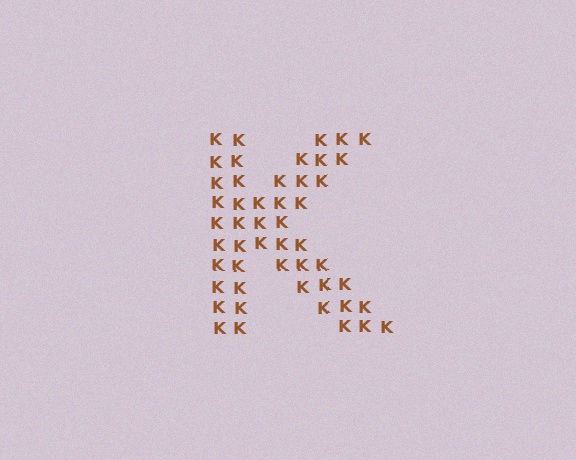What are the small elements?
The small elements are letter K's.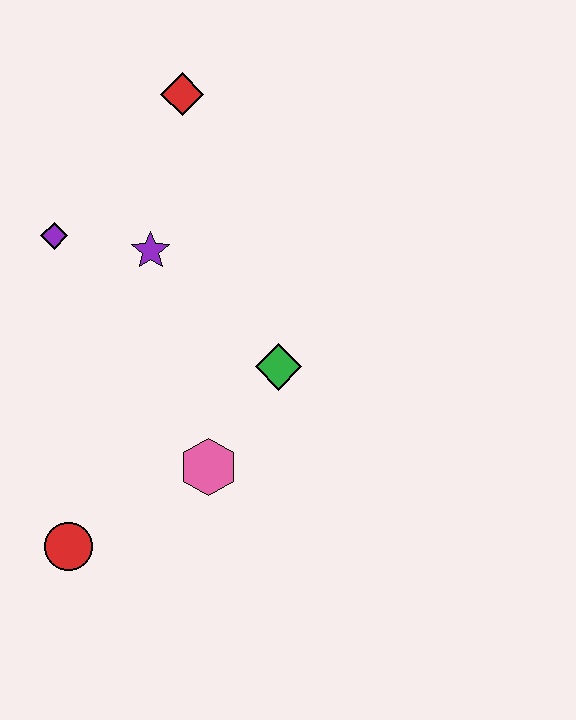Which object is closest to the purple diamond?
The purple star is closest to the purple diamond.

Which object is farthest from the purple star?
The red circle is farthest from the purple star.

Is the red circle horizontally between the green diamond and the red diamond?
No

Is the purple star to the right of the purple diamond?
Yes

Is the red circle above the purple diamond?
No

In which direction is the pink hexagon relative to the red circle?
The pink hexagon is to the right of the red circle.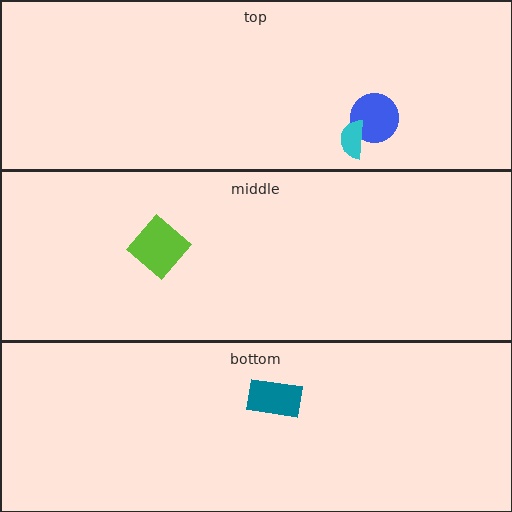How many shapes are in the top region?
2.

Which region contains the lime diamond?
The middle region.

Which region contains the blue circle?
The top region.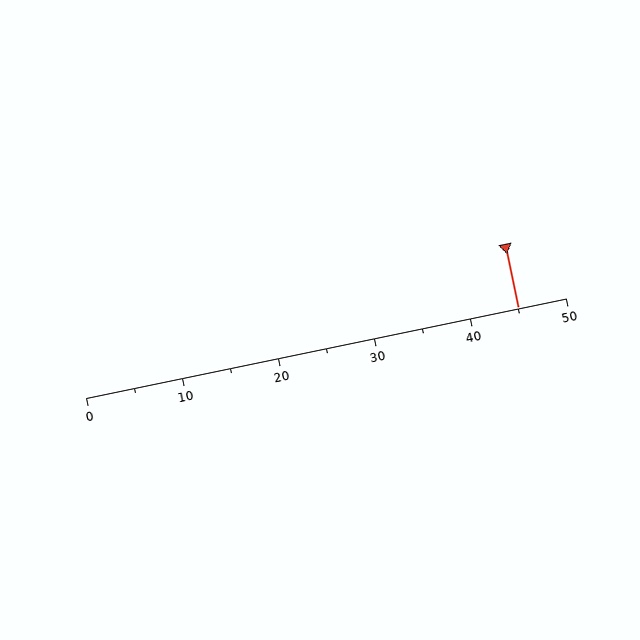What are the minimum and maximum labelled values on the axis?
The axis runs from 0 to 50.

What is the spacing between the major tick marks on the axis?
The major ticks are spaced 10 apart.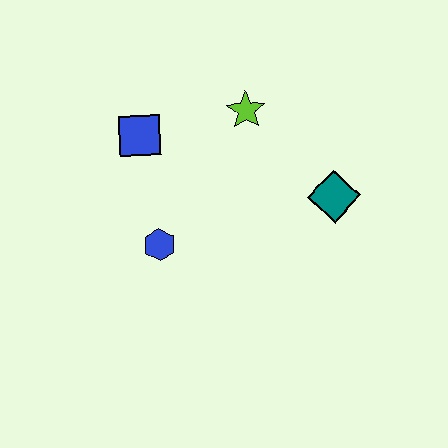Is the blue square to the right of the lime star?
No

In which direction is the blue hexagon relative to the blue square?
The blue hexagon is below the blue square.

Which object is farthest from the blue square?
The teal diamond is farthest from the blue square.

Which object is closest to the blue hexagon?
The blue square is closest to the blue hexagon.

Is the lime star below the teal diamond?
No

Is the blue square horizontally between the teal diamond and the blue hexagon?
No